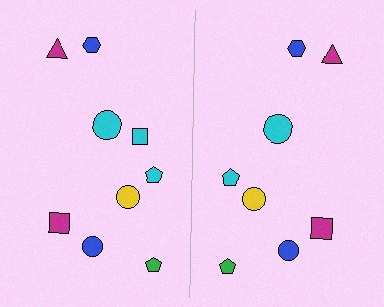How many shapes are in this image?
There are 17 shapes in this image.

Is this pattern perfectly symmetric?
No, the pattern is not perfectly symmetric. A cyan square is missing from the right side.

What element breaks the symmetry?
A cyan square is missing from the right side.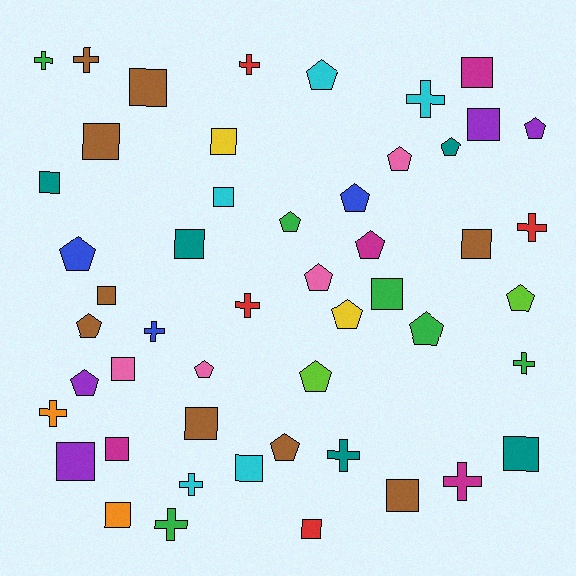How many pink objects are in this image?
There are 4 pink objects.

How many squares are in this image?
There are 20 squares.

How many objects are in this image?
There are 50 objects.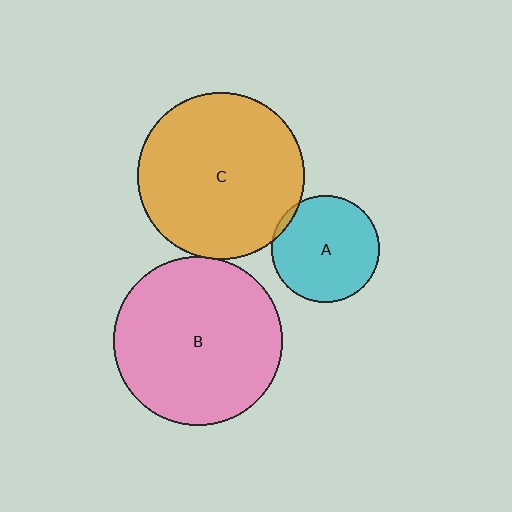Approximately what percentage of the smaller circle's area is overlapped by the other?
Approximately 5%.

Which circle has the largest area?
Circle B (pink).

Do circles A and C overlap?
Yes.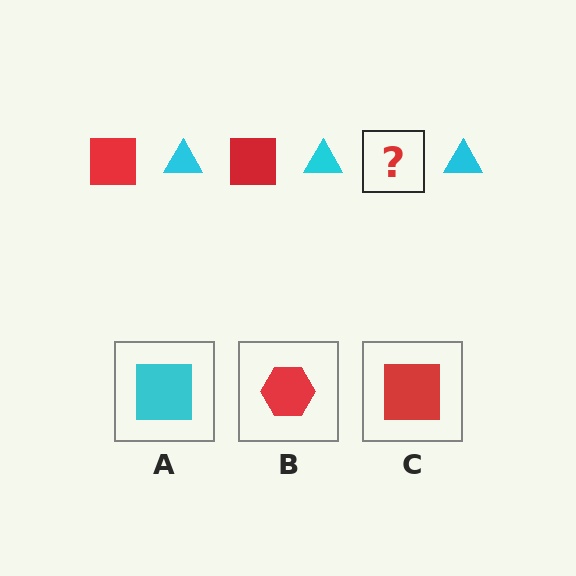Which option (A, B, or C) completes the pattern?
C.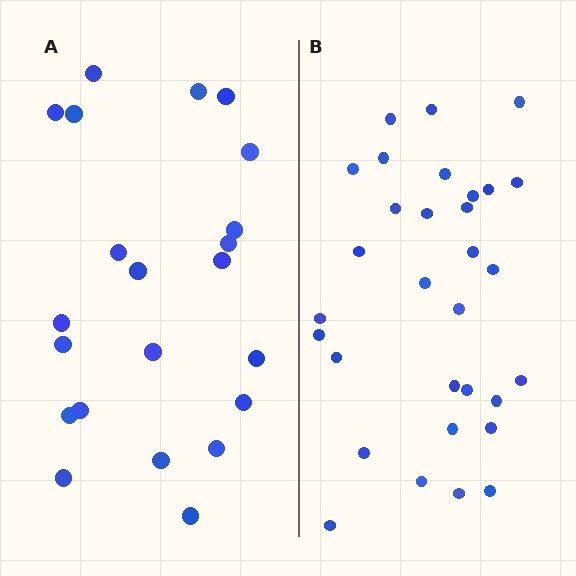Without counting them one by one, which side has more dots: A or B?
Region B (the right region) has more dots.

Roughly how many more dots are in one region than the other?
Region B has roughly 8 or so more dots than region A.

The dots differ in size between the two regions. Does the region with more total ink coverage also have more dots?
No. Region A has more total ink coverage because its dots are larger, but region B actually contains more individual dots. Total area can be misleading — the number of items is what matters here.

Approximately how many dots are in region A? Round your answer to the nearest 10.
About 20 dots. (The exact count is 22, which rounds to 20.)